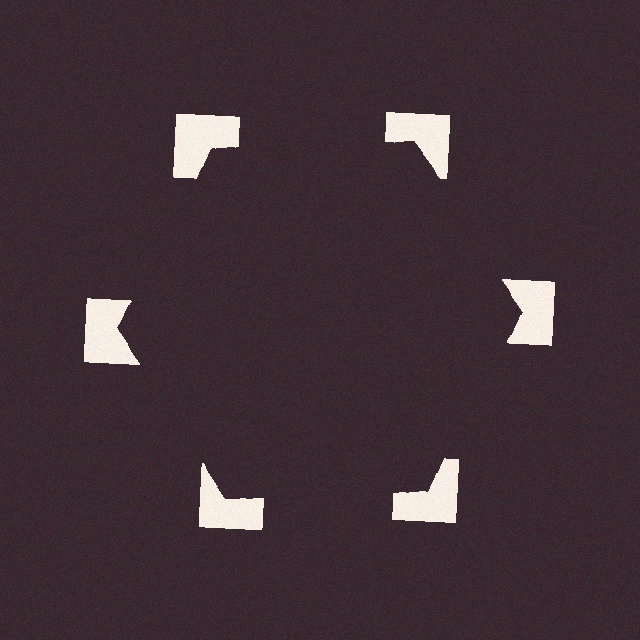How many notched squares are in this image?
There are 6 — one at each vertex of the illusory hexagon.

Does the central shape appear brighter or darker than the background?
It typically appears slightly darker than the background, even though no actual brightness change is drawn.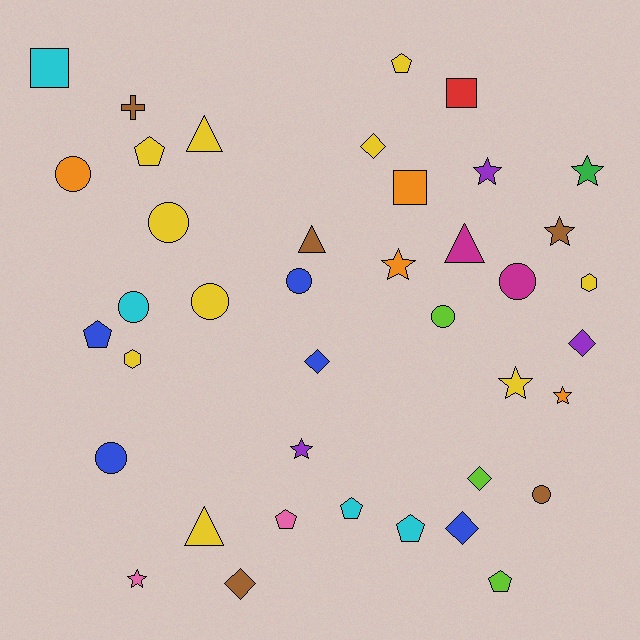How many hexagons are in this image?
There are 2 hexagons.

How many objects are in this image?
There are 40 objects.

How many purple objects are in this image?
There are 3 purple objects.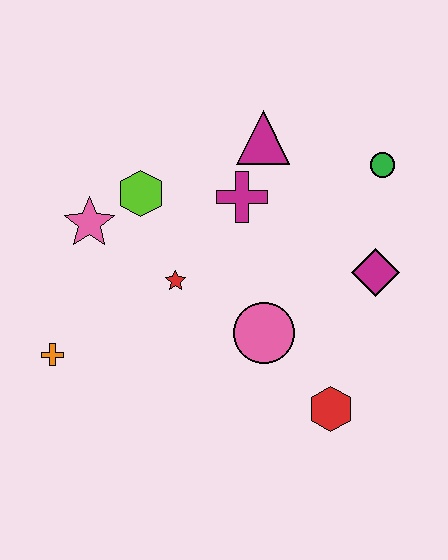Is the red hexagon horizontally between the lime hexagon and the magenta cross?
No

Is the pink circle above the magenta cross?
No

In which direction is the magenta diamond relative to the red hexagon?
The magenta diamond is above the red hexagon.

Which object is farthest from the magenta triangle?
The orange cross is farthest from the magenta triangle.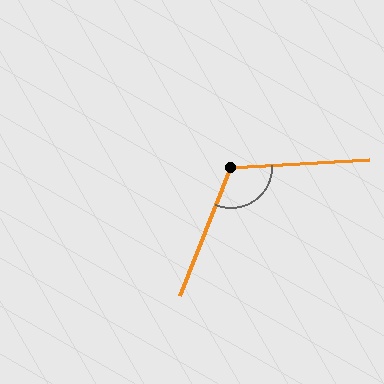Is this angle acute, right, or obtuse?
It is obtuse.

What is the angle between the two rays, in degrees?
Approximately 115 degrees.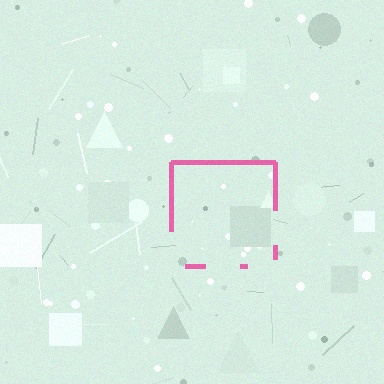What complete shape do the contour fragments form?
The contour fragments form a square.